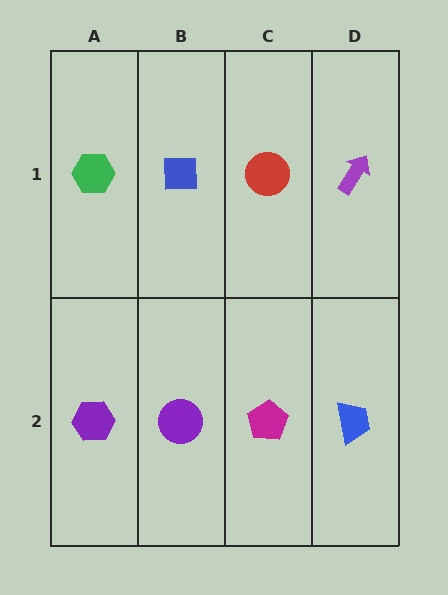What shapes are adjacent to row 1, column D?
A blue trapezoid (row 2, column D), a red circle (row 1, column C).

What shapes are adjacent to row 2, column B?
A blue square (row 1, column B), a purple hexagon (row 2, column A), a magenta pentagon (row 2, column C).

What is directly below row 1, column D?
A blue trapezoid.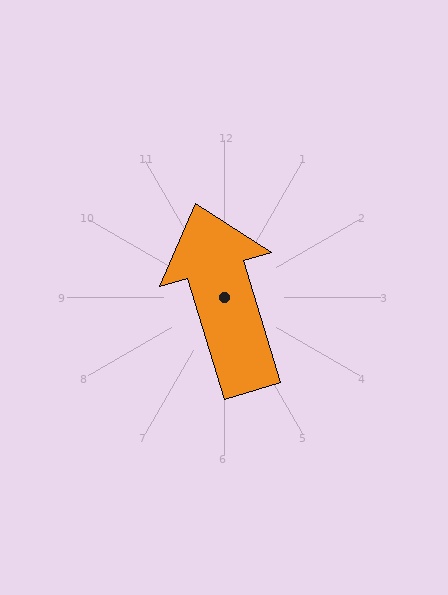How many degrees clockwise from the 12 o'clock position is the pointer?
Approximately 343 degrees.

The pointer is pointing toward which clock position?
Roughly 11 o'clock.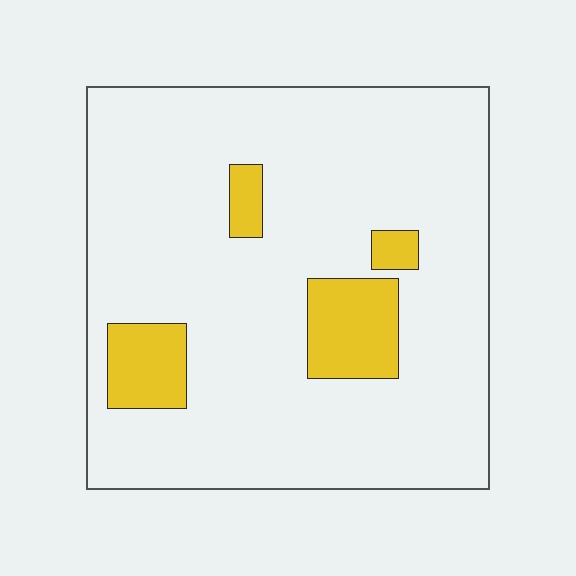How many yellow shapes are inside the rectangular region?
4.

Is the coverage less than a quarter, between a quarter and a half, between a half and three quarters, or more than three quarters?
Less than a quarter.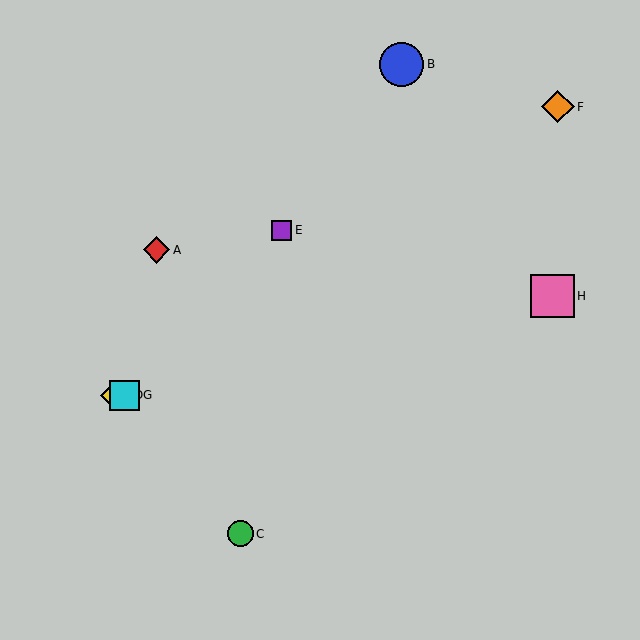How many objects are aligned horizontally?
2 objects (D, G) are aligned horizontally.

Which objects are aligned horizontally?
Objects D, G are aligned horizontally.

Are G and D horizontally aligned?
Yes, both are at y≈395.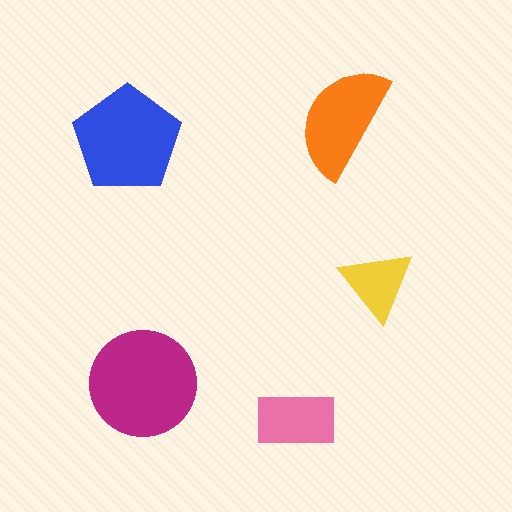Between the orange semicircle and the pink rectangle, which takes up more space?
The orange semicircle.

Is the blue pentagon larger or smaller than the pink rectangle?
Larger.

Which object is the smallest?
The yellow triangle.